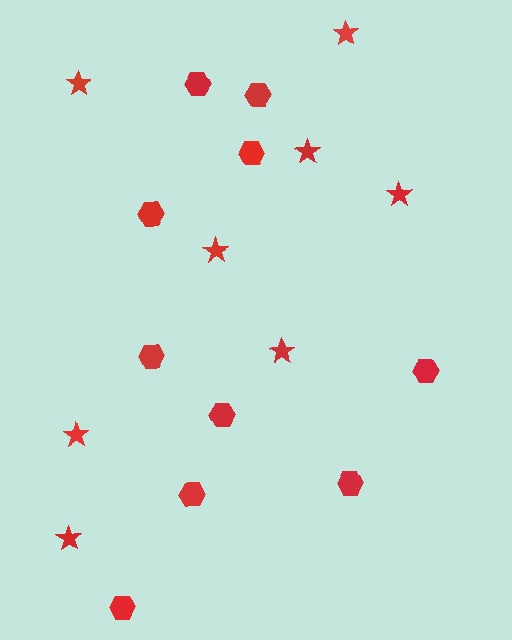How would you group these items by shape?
There are 2 groups: one group of stars (8) and one group of hexagons (10).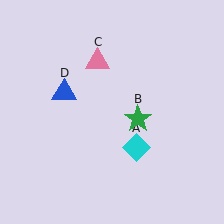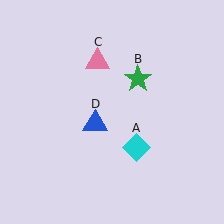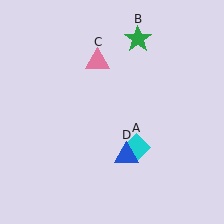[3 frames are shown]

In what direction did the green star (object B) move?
The green star (object B) moved up.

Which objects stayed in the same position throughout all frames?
Cyan diamond (object A) and pink triangle (object C) remained stationary.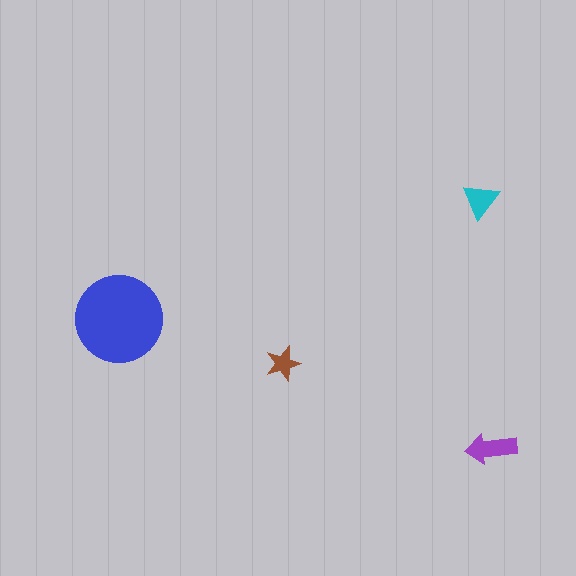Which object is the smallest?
The brown star.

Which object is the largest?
The blue circle.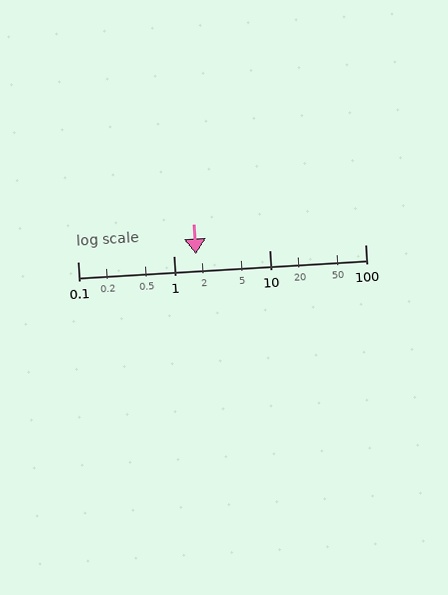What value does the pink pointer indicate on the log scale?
The pointer indicates approximately 1.7.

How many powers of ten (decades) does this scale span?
The scale spans 3 decades, from 0.1 to 100.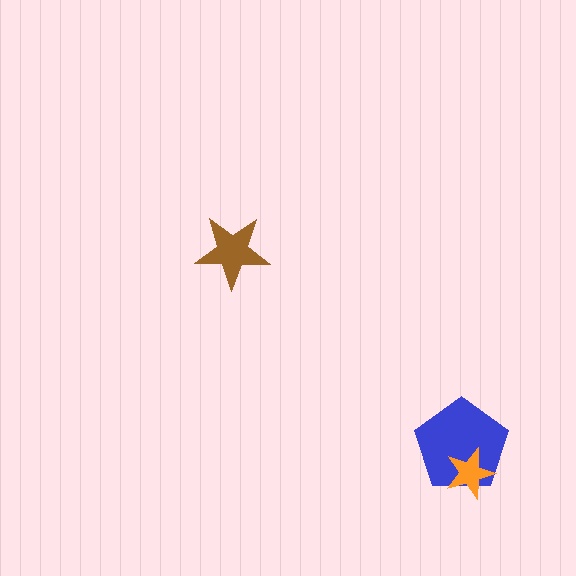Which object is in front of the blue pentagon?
The orange star is in front of the blue pentagon.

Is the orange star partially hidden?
No, no other shape covers it.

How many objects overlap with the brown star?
0 objects overlap with the brown star.